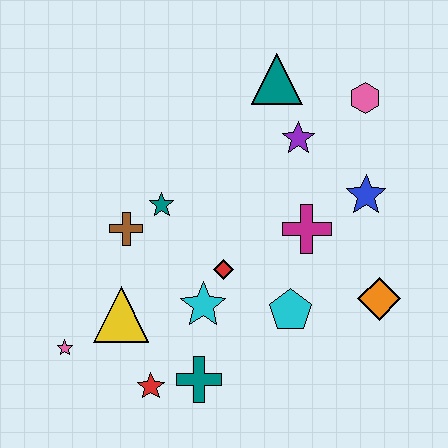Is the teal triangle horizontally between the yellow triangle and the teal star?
No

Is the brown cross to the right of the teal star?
No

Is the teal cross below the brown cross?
Yes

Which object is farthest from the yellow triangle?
The pink hexagon is farthest from the yellow triangle.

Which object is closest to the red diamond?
The cyan star is closest to the red diamond.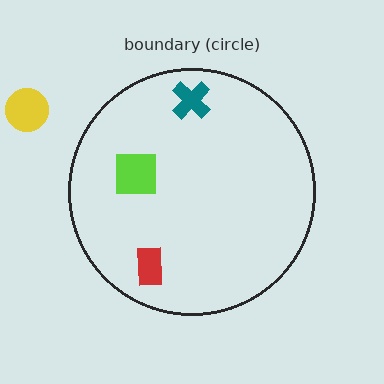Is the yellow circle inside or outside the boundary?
Outside.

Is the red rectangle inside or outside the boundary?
Inside.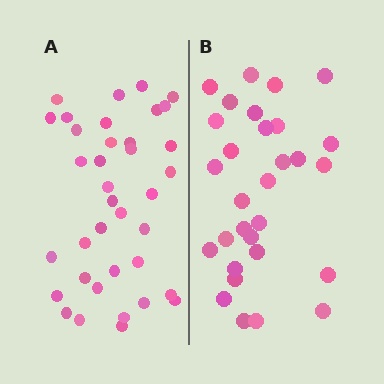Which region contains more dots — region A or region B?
Region A (the left region) has more dots.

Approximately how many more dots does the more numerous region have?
Region A has roughly 8 or so more dots than region B.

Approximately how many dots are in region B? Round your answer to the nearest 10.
About 30 dots.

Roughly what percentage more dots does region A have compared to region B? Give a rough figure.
About 25% more.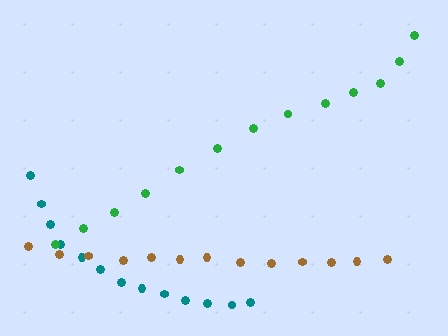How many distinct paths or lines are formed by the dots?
There are 3 distinct paths.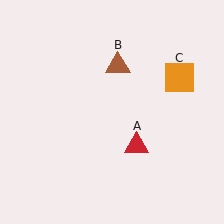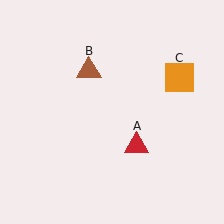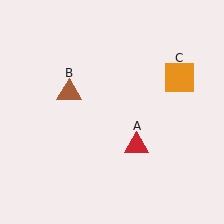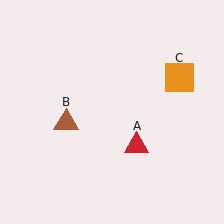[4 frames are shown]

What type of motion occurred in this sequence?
The brown triangle (object B) rotated counterclockwise around the center of the scene.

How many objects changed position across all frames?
1 object changed position: brown triangle (object B).